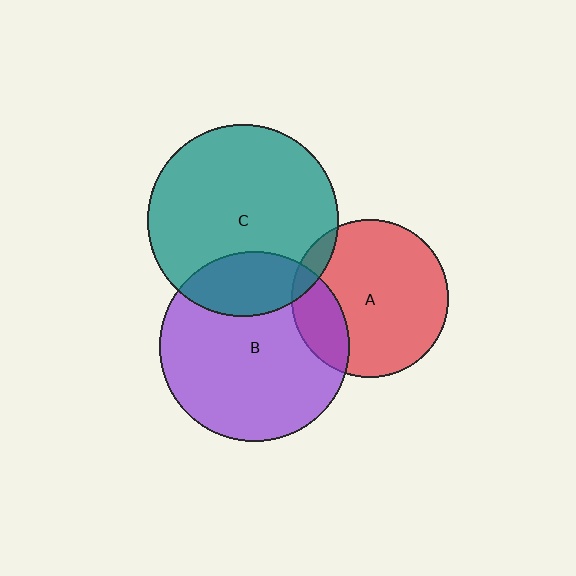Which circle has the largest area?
Circle C (teal).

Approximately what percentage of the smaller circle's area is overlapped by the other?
Approximately 20%.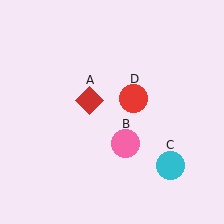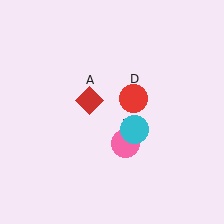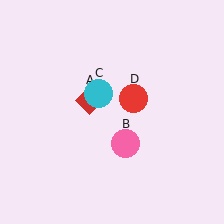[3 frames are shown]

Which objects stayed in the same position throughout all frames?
Red diamond (object A) and pink circle (object B) and red circle (object D) remained stationary.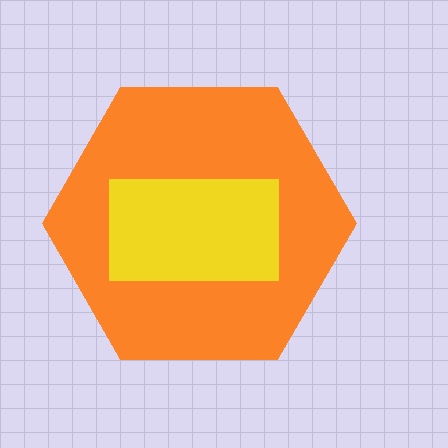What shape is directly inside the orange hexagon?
The yellow rectangle.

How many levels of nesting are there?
2.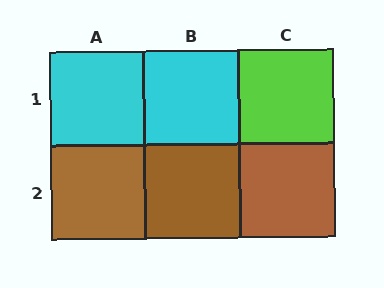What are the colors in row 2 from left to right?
Brown, brown, brown.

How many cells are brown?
3 cells are brown.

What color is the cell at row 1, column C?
Lime.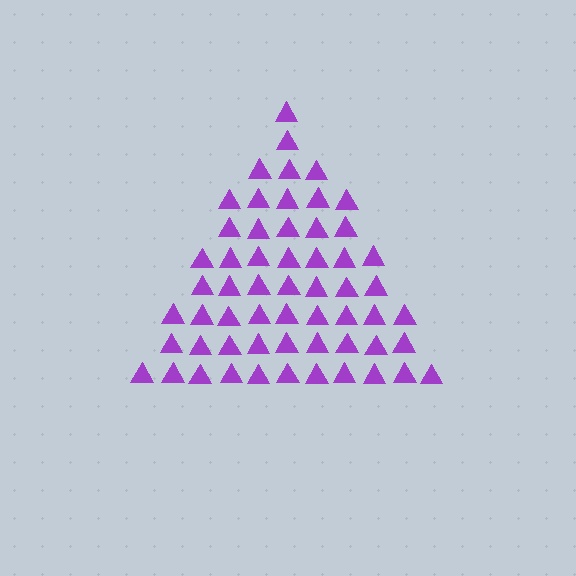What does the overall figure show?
The overall figure shows a triangle.